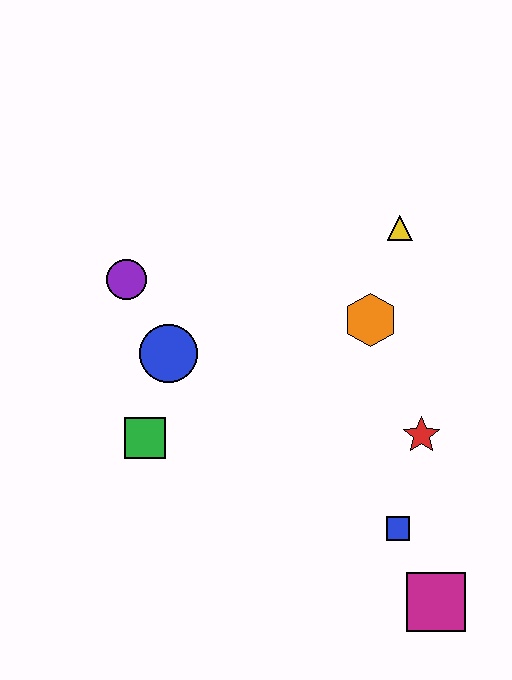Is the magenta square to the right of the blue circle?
Yes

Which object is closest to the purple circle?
The blue circle is closest to the purple circle.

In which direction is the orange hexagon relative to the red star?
The orange hexagon is above the red star.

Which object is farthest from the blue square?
The purple circle is farthest from the blue square.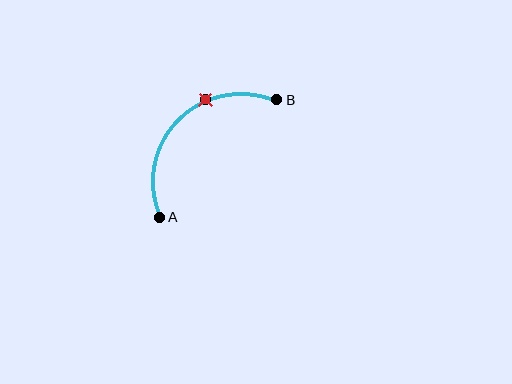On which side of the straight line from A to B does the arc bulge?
The arc bulges above and to the left of the straight line connecting A and B.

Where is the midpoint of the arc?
The arc midpoint is the point on the curve farthest from the straight line joining A and B. It sits above and to the left of that line.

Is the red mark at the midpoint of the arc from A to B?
No. The red mark lies on the arc but is closer to endpoint B. The arc midpoint would be at the point on the curve equidistant along the arc from both A and B.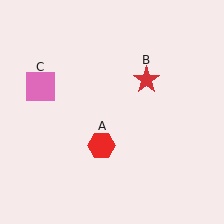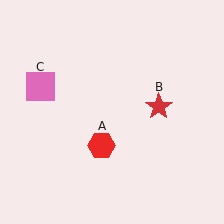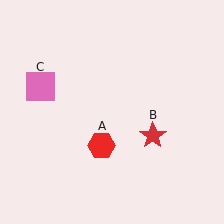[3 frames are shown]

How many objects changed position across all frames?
1 object changed position: red star (object B).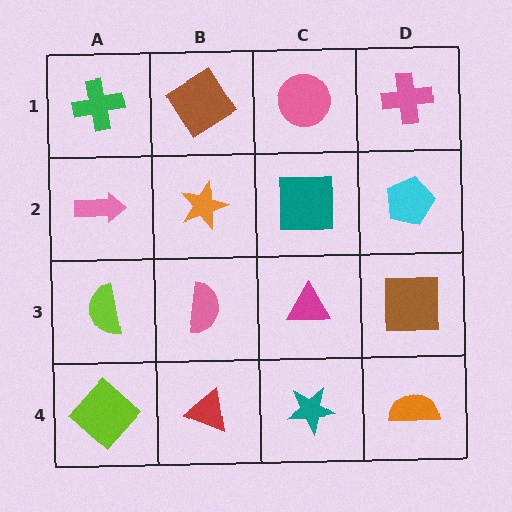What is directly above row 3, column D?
A cyan pentagon.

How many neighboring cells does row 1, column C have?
3.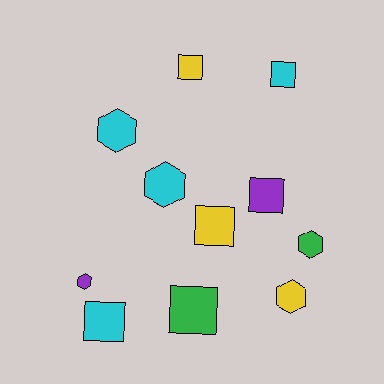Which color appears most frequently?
Cyan, with 4 objects.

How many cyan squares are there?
There are 2 cyan squares.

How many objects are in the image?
There are 11 objects.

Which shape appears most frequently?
Square, with 6 objects.